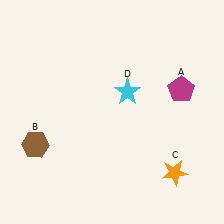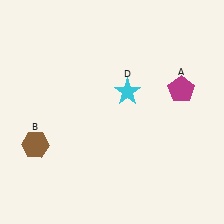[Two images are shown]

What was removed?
The orange star (C) was removed in Image 2.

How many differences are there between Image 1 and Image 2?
There is 1 difference between the two images.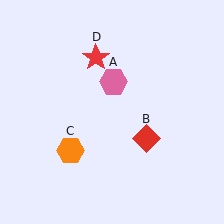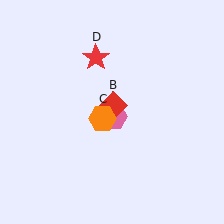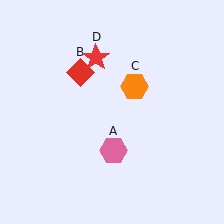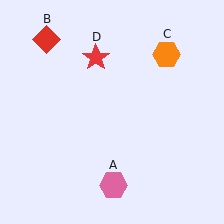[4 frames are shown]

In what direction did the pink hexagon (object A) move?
The pink hexagon (object A) moved down.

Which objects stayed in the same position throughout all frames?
Red star (object D) remained stationary.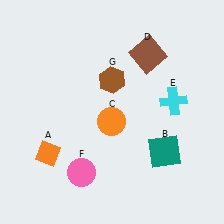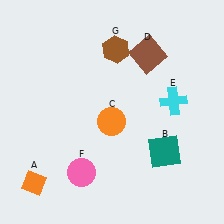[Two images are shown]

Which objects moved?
The objects that moved are: the orange diamond (A), the brown hexagon (G).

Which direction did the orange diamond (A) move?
The orange diamond (A) moved down.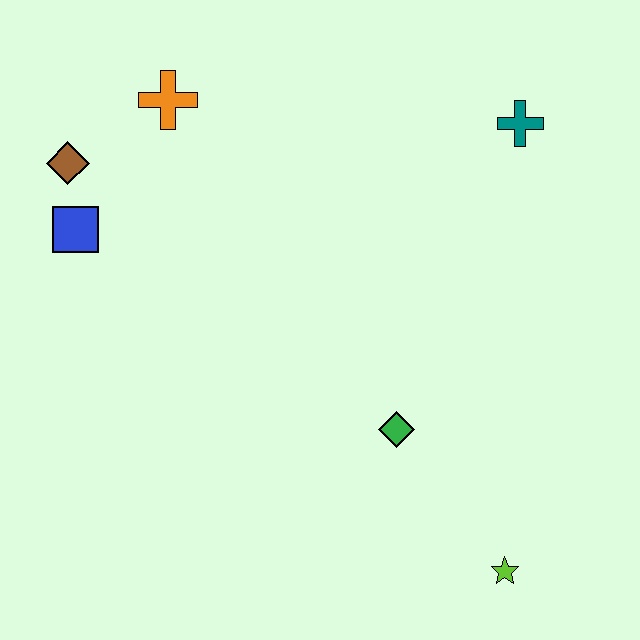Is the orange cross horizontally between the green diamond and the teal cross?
No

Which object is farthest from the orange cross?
The lime star is farthest from the orange cross.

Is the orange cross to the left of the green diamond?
Yes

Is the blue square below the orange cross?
Yes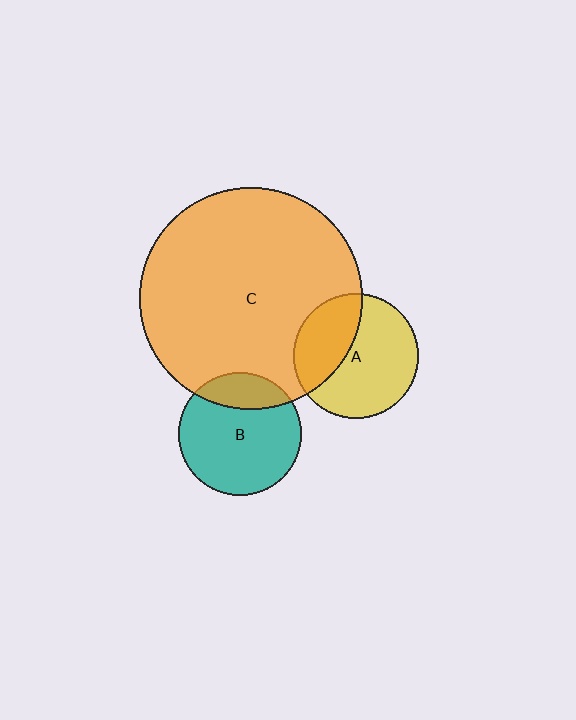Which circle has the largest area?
Circle C (orange).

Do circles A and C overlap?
Yes.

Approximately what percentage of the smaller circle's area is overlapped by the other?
Approximately 35%.